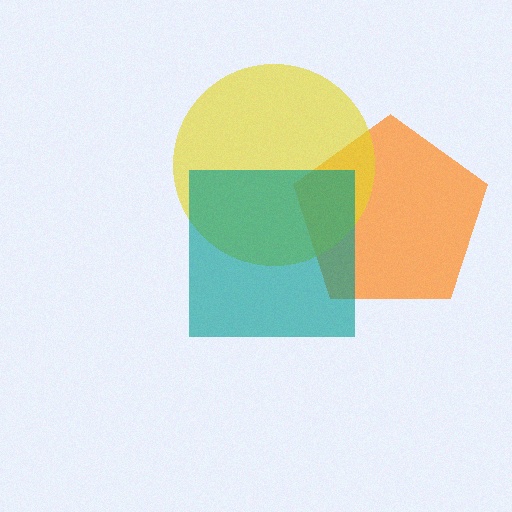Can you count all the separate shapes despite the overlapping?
Yes, there are 3 separate shapes.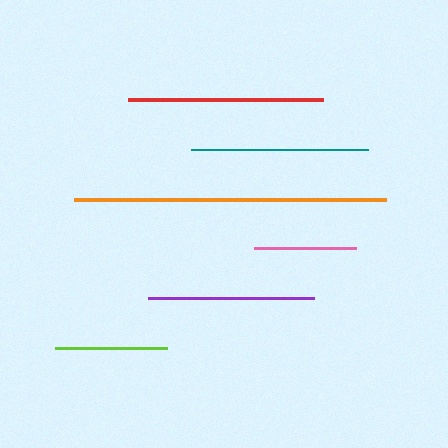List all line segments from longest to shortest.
From longest to shortest: orange, red, teal, purple, lime, pink.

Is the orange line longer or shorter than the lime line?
The orange line is longer than the lime line.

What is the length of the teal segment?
The teal segment is approximately 177 pixels long.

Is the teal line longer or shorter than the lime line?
The teal line is longer than the lime line.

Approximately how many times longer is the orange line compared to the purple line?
The orange line is approximately 1.9 times the length of the purple line.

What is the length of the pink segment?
The pink segment is approximately 102 pixels long.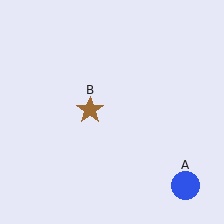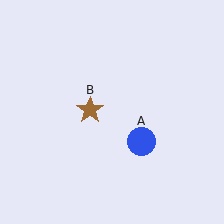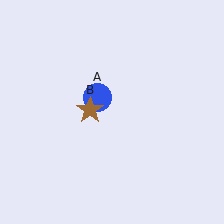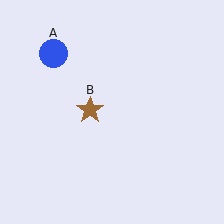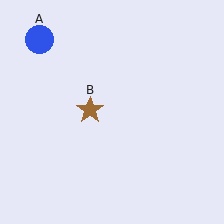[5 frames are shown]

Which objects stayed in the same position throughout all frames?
Brown star (object B) remained stationary.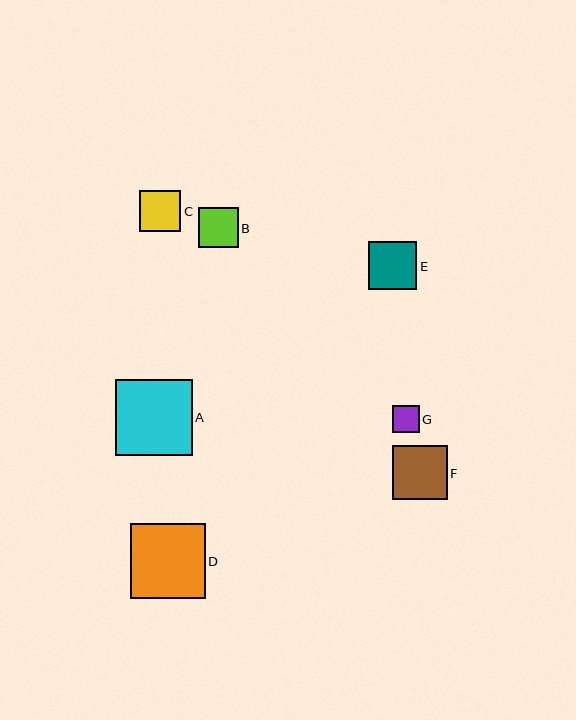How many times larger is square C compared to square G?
Square C is approximately 1.5 times the size of square G.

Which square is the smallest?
Square G is the smallest with a size of approximately 27 pixels.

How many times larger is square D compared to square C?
Square D is approximately 1.8 times the size of square C.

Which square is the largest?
Square A is the largest with a size of approximately 76 pixels.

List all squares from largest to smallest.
From largest to smallest: A, D, F, E, C, B, G.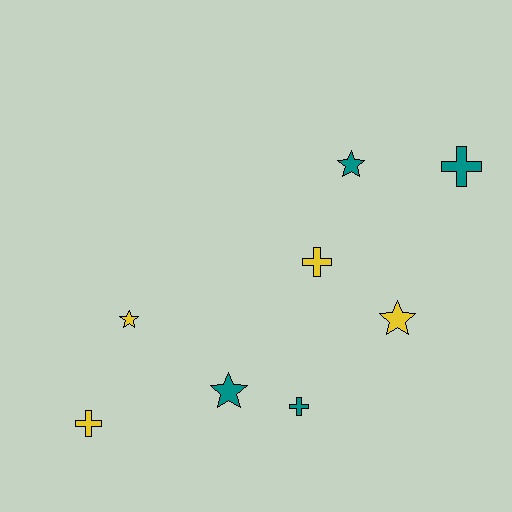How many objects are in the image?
There are 8 objects.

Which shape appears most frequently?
Star, with 4 objects.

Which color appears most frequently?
Teal, with 4 objects.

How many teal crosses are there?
There are 2 teal crosses.